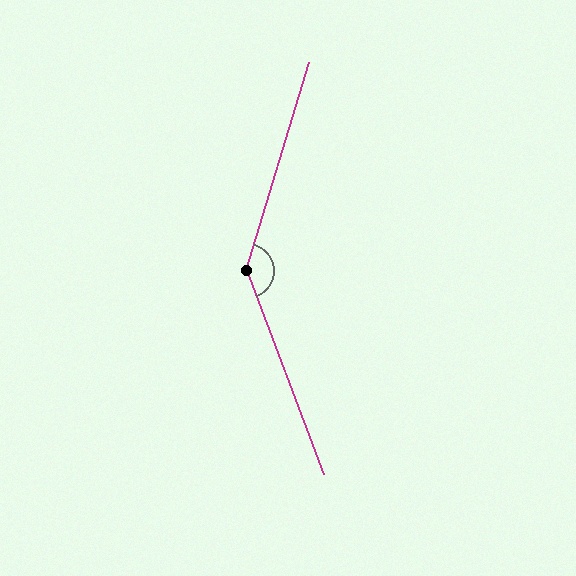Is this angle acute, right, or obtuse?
It is obtuse.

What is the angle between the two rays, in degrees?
Approximately 143 degrees.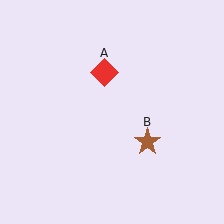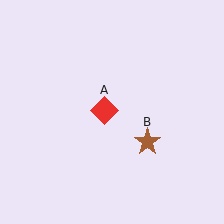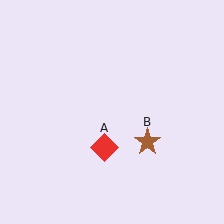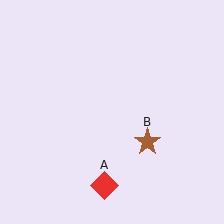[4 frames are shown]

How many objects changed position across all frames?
1 object changed position: red diamond (object A).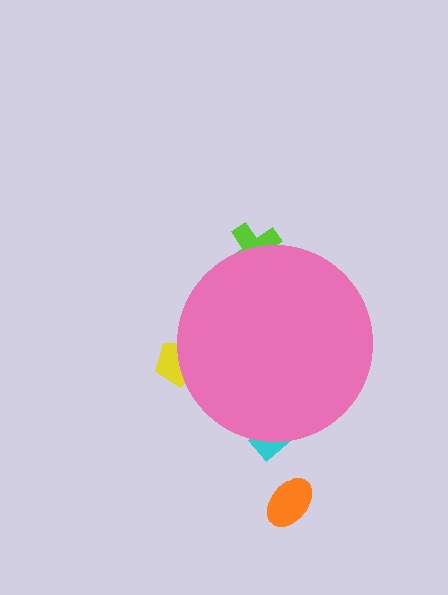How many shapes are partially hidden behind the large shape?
3 shapes are partially hidden.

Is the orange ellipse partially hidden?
No, the orange ellipse is fully visible.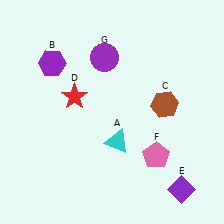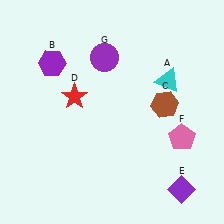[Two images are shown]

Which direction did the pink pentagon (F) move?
The pink pentagon (F) moved right.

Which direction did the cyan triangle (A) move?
The cyan triangle (A) moved up.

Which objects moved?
The objects that moved are: the cyan triangle (A), the pink pentagon (F).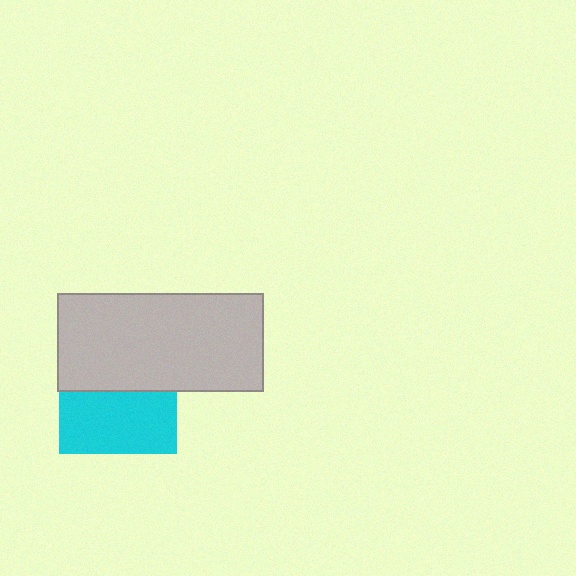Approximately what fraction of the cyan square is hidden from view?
Roughly 47% of the cyan square is hidden behind the light gray rectangle.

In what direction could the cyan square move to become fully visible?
The cyan square could move down. That would shift it out from behind the light gray rectangle entirely.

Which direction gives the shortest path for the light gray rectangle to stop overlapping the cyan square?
Moving up gives the shortest separation.